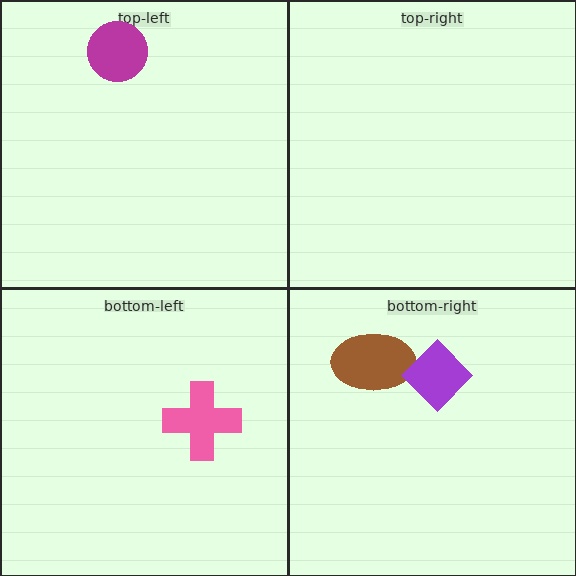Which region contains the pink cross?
The bottom-left region.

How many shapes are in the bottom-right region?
2.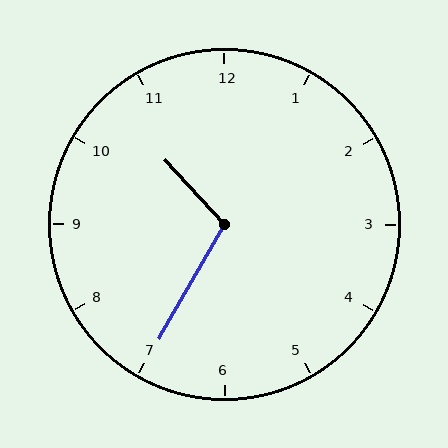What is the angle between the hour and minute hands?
Approximately 108 degrees.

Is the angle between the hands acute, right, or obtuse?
It is obtuse.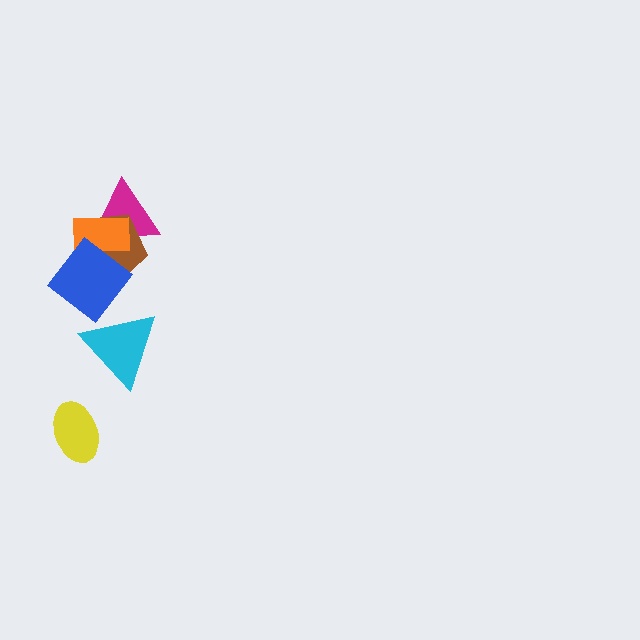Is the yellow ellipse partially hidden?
No, no other shape covers it.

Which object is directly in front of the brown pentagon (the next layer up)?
The orange rectangle is directly in front of the brown pentagon.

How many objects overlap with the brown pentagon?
3 objects overlap with the brown pentagon.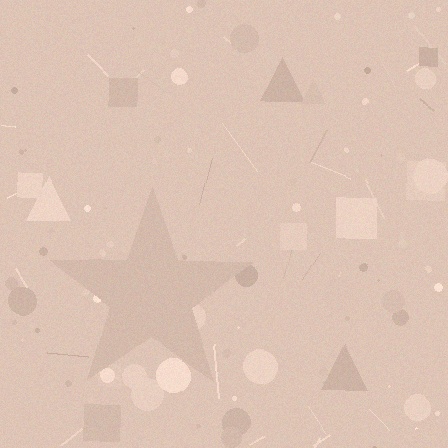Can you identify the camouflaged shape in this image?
The camouflaged shape is a star.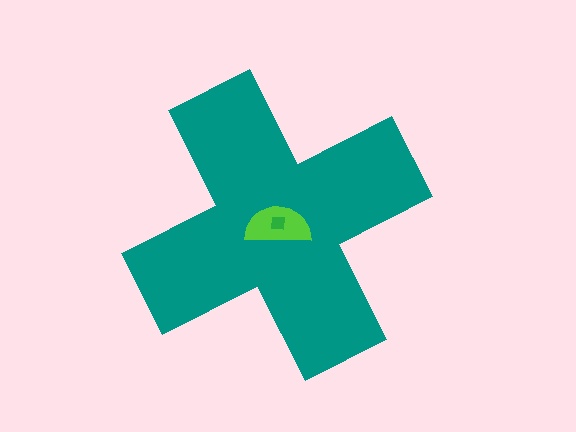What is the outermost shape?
The teal cross.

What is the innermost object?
The green square.